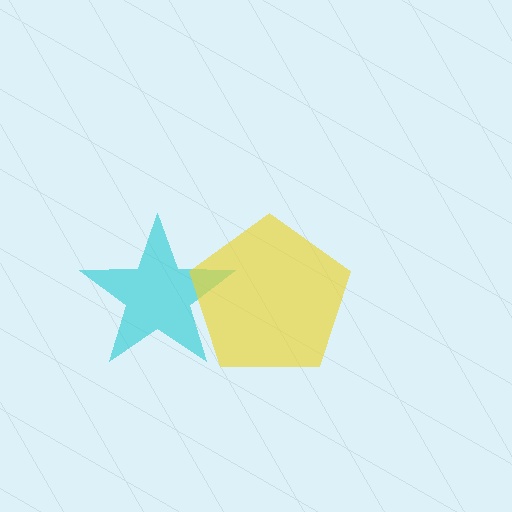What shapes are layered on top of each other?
The layered shapes are: a cyan star, a yellow pentagon.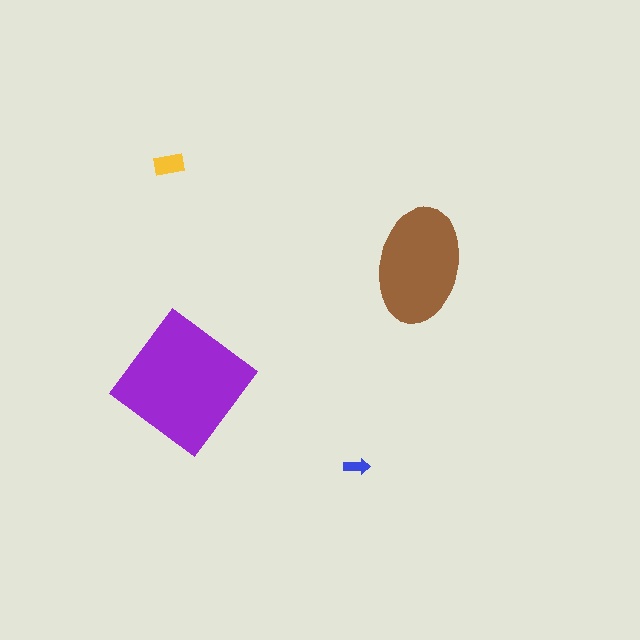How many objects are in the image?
There are 4 objects in the image.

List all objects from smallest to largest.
The blue arrow, the yellow rectangle, the brown ellipse, the purple diamond.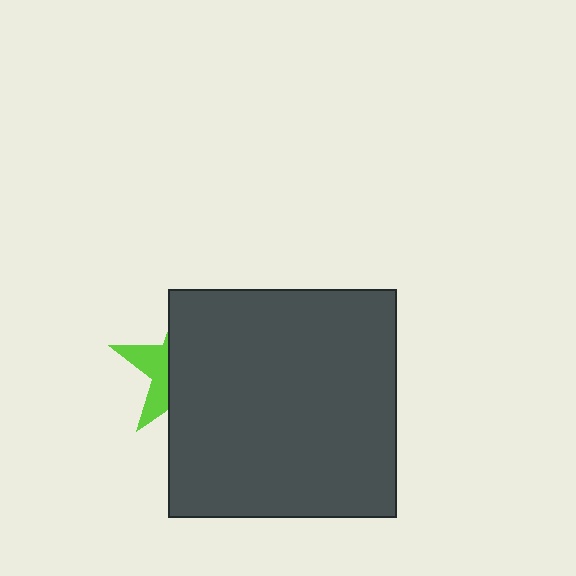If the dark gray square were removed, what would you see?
You would see the complete lime star.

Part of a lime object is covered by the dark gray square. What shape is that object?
It is a star.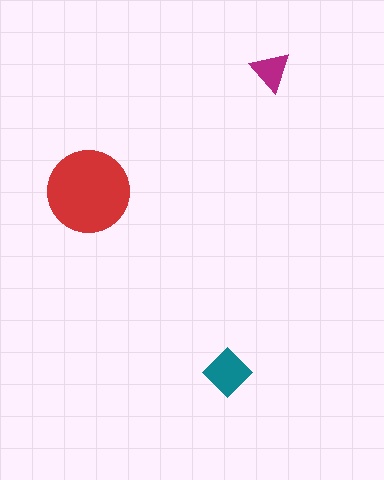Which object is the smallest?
The magenta triangle.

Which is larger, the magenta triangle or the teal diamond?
The teal diamond.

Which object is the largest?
The red circle.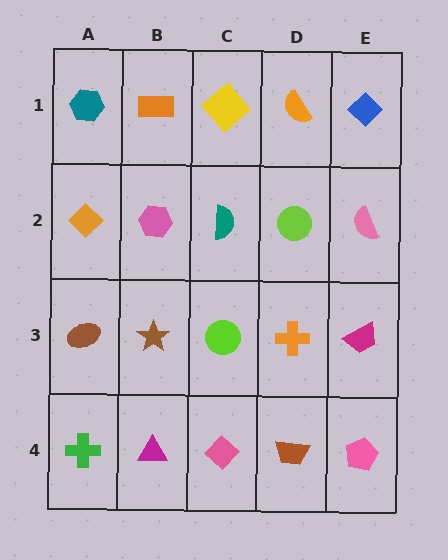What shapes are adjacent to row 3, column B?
A pink hexagon (row 2, column B), a magenta triangle (row 4, column B), a brown ellipse (row 3, column A), a lime circle (row 3, column C).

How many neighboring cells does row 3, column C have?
4.